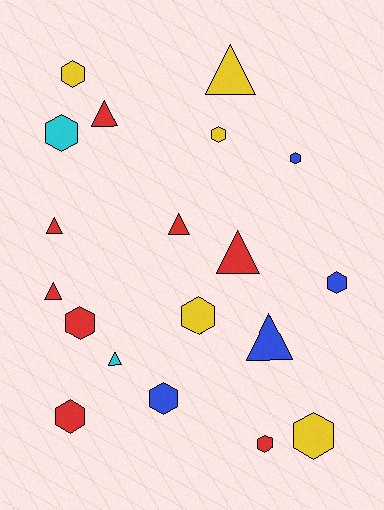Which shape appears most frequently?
Hexagon, with 11 objects.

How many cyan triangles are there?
There is 1 cyan triangle.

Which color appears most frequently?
Red, with 8 objects.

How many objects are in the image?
There are 19 objects.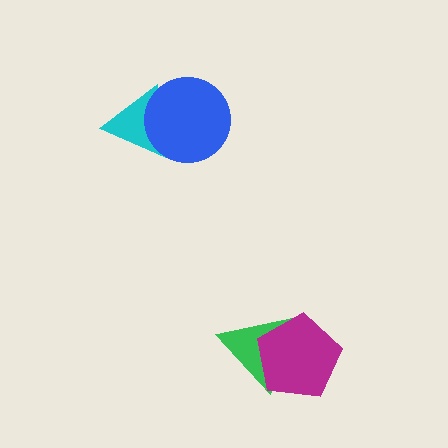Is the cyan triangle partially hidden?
Yes, it is partially covered by another shape.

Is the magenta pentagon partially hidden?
No, no other shape covers it.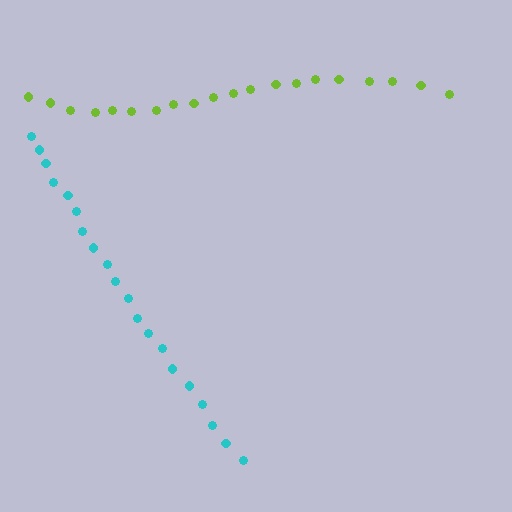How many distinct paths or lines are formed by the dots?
There are 2 distinct paths.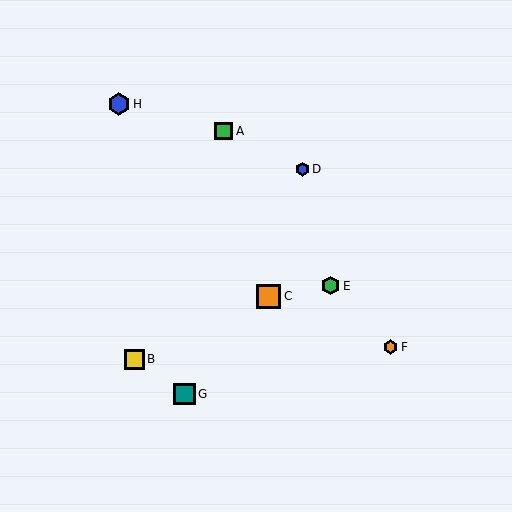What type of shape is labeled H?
Shape H is a blue hexagon.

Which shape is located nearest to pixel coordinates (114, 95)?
The blue hexagon (labeled H) at (119, 104) is nearest to that location.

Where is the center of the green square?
The center of the green square is at (224, 131).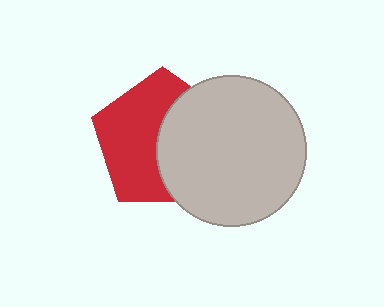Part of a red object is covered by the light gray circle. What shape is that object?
It is a pentagon.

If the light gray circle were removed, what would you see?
You would see the complete red pentagon.